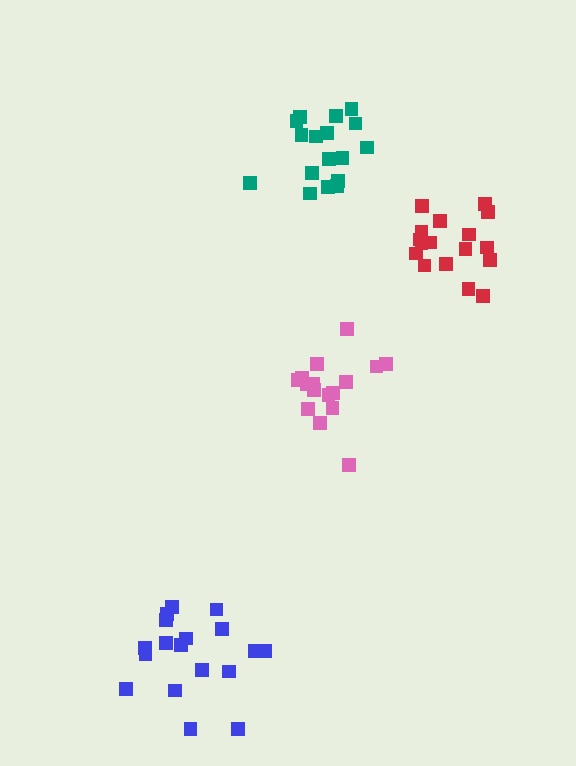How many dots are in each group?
Group 1: 16 dots, Group 2: 17 dots, Group 3: 18 dots, Group 4: 17 dots (68 total).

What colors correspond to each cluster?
The clusters are colored: pink, teal, blue, red.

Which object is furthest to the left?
The blue cluster is leftmost.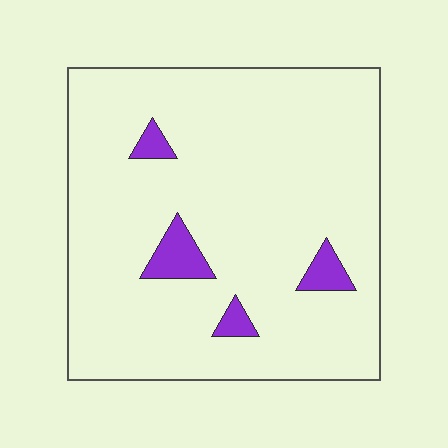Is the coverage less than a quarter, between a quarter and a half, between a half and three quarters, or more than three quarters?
Less than a quarter.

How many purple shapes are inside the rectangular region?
4.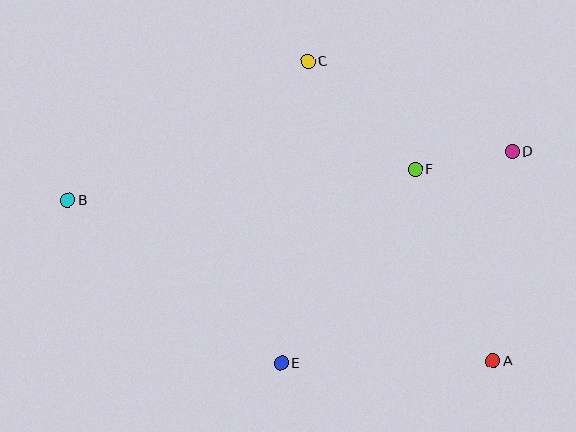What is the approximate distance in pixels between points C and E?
The distance between C and E is approximately 303 pixels.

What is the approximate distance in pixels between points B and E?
The distance between B and E is approximately 269 pixels.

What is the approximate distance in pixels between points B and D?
The distance between B and D is approximately 448 pixels.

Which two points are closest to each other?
Points D and F are closest to each other.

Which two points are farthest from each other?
Points A and B are farthest from each other.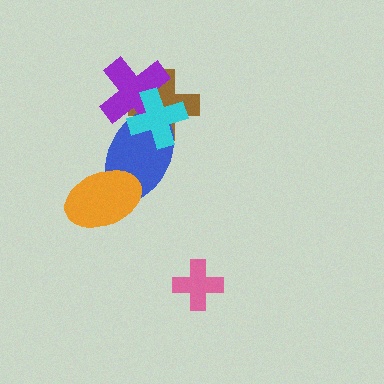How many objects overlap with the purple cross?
3 objects overlap with the purple cross.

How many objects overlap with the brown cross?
3 objects overlap with the brown cross.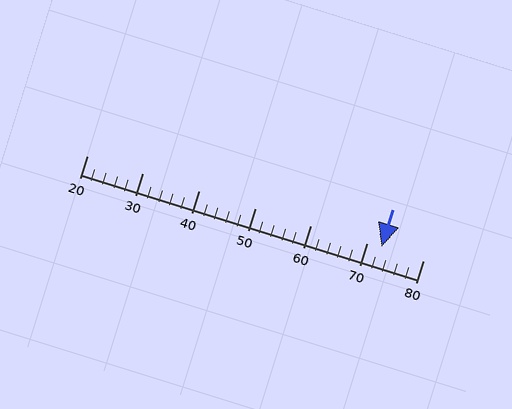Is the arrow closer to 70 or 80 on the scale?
The arrow is closer to 70.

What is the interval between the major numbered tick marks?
The major tick marks are spaced 10 units apart.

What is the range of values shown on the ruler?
The ruler shows values from 20 to 80.